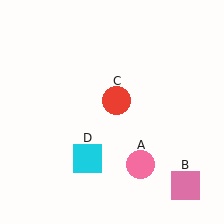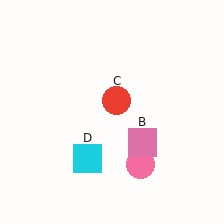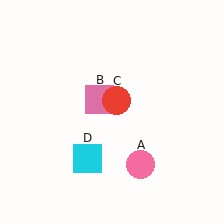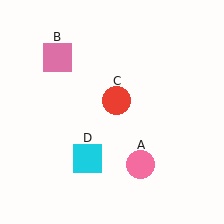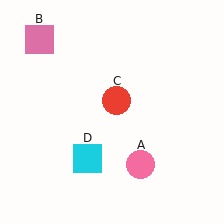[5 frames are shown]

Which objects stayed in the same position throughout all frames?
Pink circle (object A) and red circle (object C) and cyan square (object D) remained stationary.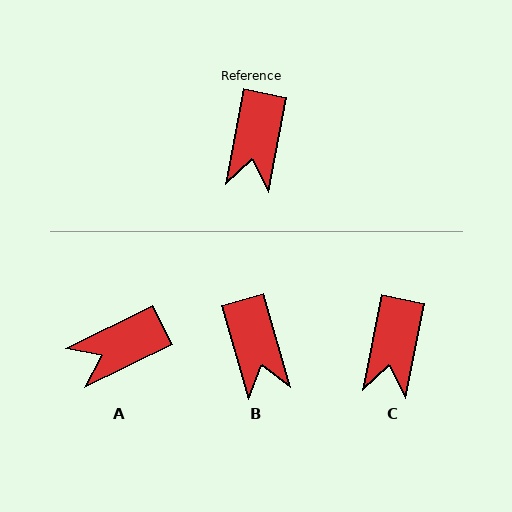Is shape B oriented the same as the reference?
No, it is off by about 27 degrees.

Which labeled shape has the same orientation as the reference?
C.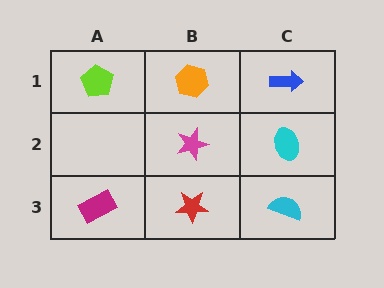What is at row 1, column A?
A lime pentagon.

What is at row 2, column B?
A magenta star.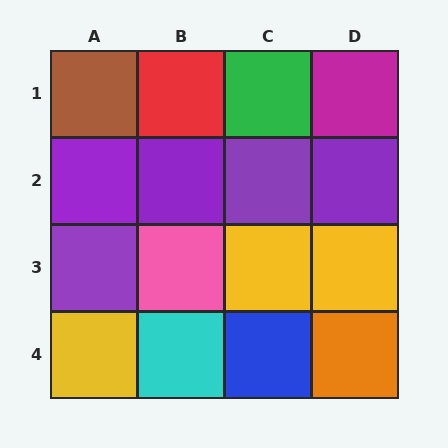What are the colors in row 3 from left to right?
Purple, pink, yellow, yellow.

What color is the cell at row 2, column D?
Purple.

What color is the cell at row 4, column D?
Orange.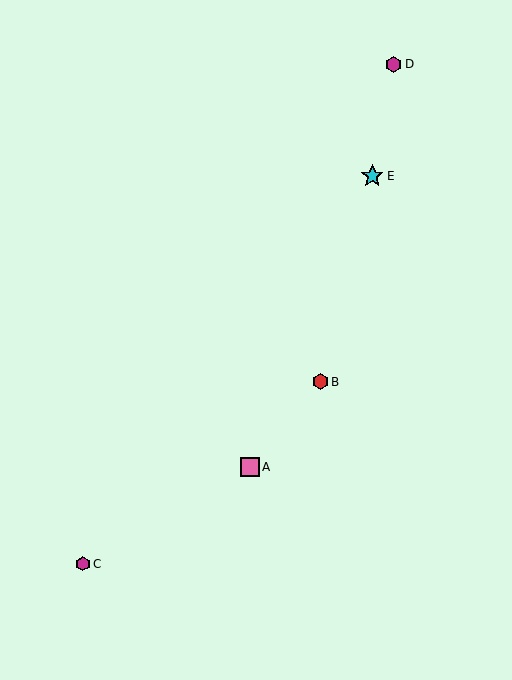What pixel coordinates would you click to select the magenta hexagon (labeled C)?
Click at (83, 564) to select the magenta hexagon C.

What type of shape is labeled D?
Shape D is a magenta hexagon.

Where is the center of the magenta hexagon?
The center of the magenta hexagon is at (83, 564).